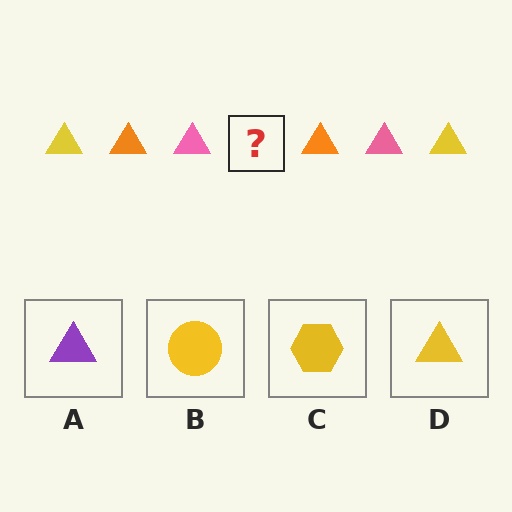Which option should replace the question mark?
Option D.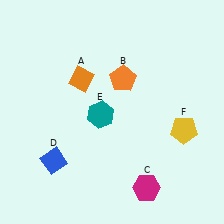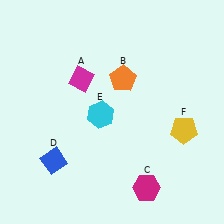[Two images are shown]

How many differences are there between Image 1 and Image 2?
There are 2 differences between the two images.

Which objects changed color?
A changed from orange to magenta. E changed from teal to cyan.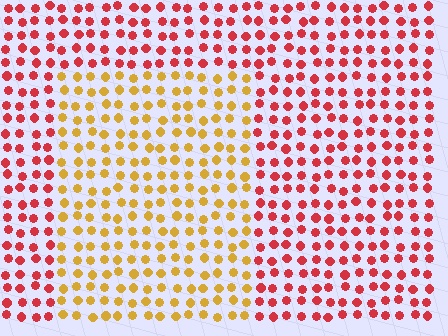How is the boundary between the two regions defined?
The boundary is defined purely by a slight shift in hue (about 49 degrees). Spacing, size, and orientation are identical on both sides.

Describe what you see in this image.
The image is filled with small red elements in a uniform arrangement. A rectangle-shaped region is visible where the elements are tinted to a slightly different hue, forming a subtle color boundary.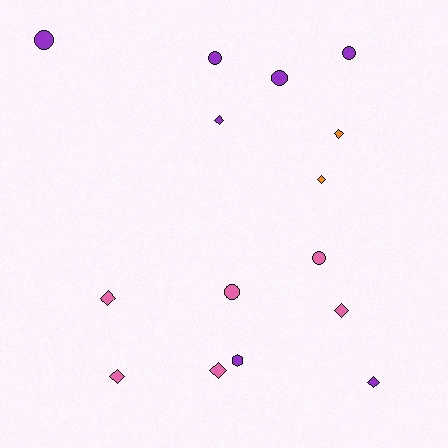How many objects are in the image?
There are 15 objects.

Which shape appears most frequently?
Diamond, with 8 objects.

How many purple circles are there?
There are 4 purple circles.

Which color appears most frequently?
Purple, with 7 objects.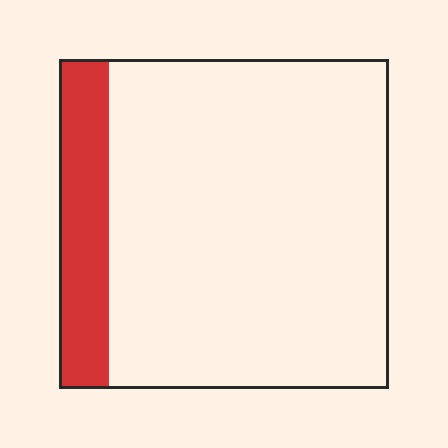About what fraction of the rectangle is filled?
About one sixth (1/6).